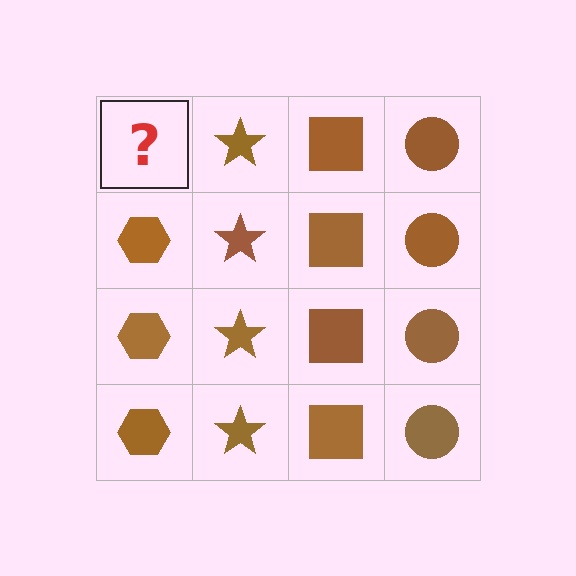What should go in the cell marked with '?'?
The missing cell should contain a brown hexagon.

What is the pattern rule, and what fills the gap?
The rule is that each column has a consistent shape. The gap should be filled with a brown hexagon.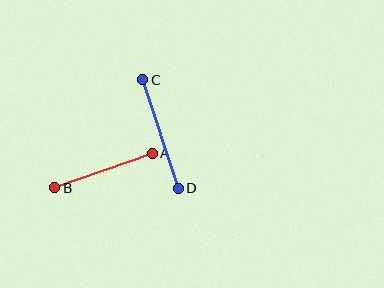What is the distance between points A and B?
The distance is approximately 103 pixels.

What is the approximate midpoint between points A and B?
The midpoint is at approximately (103, 170) pixels.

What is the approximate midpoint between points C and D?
The midpoint is at approximately (160, 134) pixels.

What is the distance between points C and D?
The distance is approximately 114 pixels.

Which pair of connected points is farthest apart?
Points C and D are farthest apart.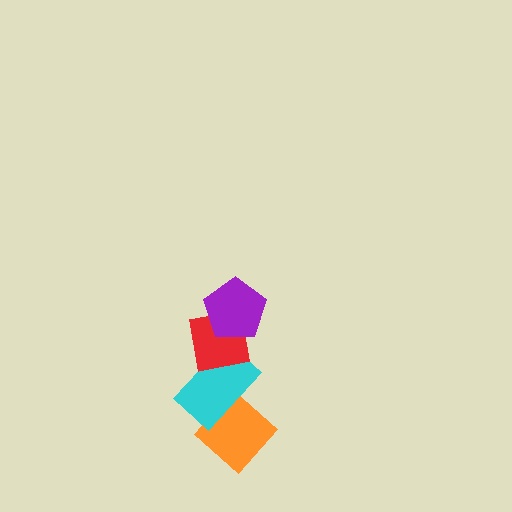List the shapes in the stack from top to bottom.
From top to bottom: the purple pentagon, the red square, the cyan rectangle, the orange diamond.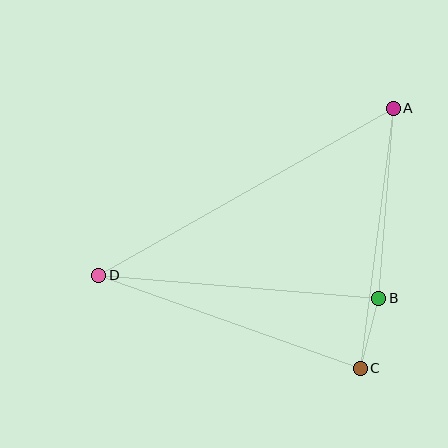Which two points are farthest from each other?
Points A and D are farthest from each other.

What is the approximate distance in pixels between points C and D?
The distance between C and D is approximately 277 pixels.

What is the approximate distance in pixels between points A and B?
The distance between A and B is approximately 190 pixels.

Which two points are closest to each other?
Points B and C are closest to each other.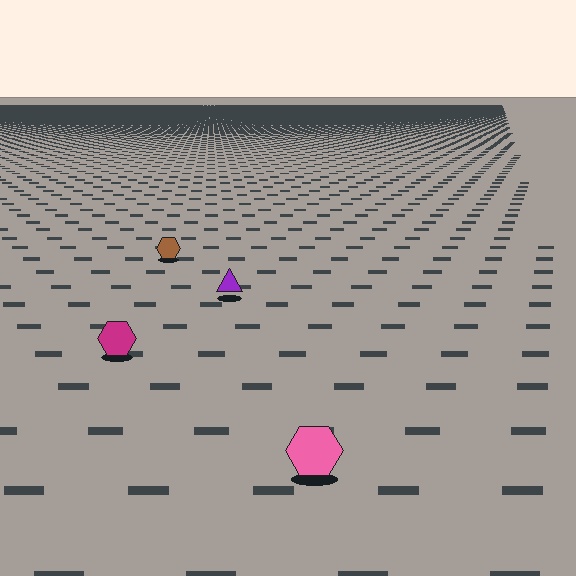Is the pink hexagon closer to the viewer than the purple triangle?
Yes. The pink hexagon is closer — you can tell from the texture gradient: the ground texture is coarser near it.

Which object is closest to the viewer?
The pink hexagon is closest. The texture marks near it are larger and more spread out.